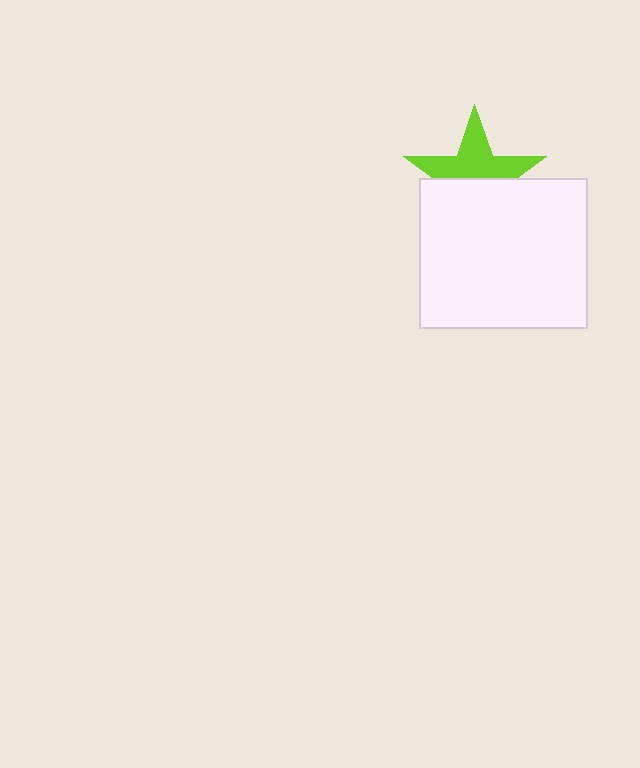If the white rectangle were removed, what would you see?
You would see the complete lime star.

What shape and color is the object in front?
The object in front is a white rectangle.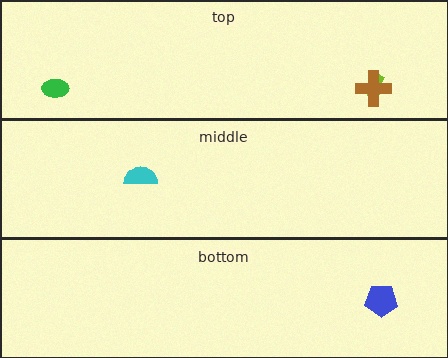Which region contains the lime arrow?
The top region.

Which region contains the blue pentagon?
The bottom region.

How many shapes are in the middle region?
1.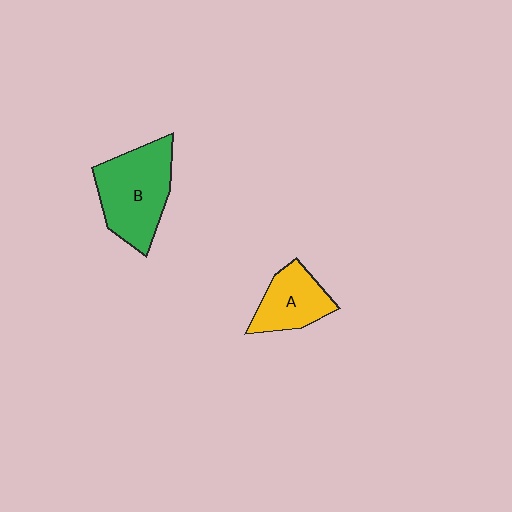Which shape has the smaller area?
Shape A (yellow).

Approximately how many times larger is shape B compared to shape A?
Approximately 1.6 times.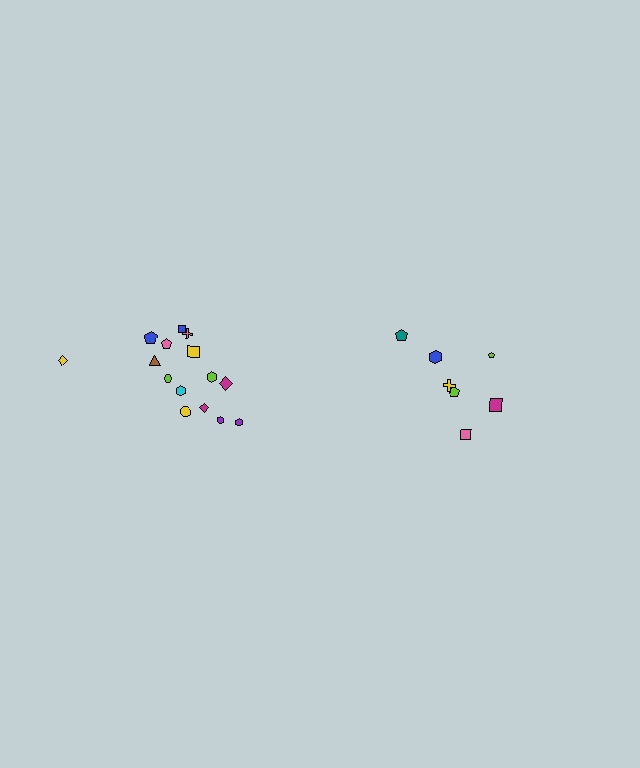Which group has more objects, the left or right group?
The left group.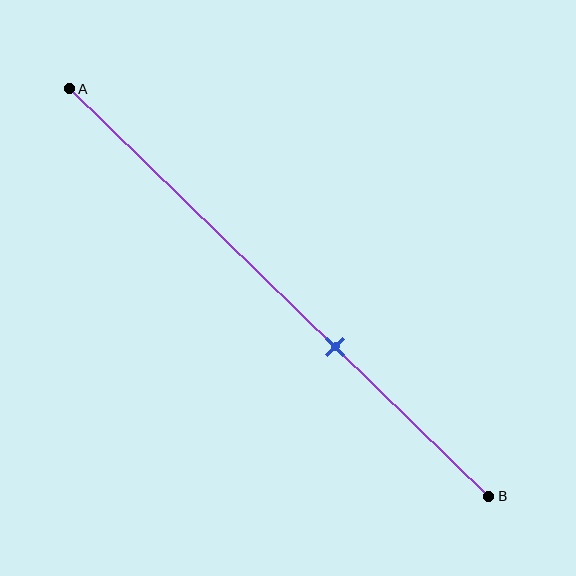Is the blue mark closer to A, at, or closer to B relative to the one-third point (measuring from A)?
The blue mark is closer to point B than the one-third point of segment AB.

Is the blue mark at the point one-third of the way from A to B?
No, the mark is at about 65% from A, not at the 33% one-third point.